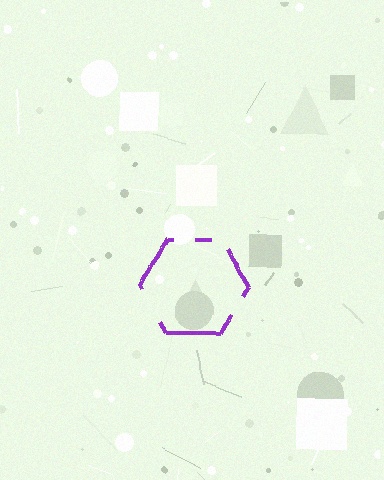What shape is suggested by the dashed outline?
The dashed outline suggests a hexagon.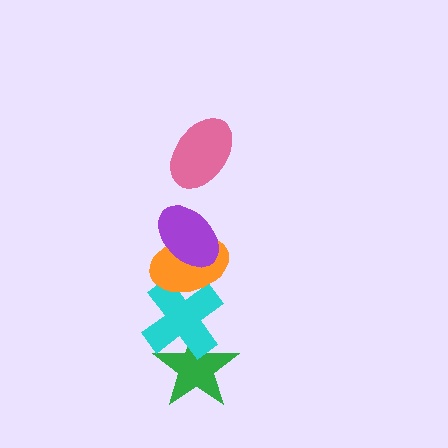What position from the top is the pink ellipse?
The pink ellipse is 1st from the top.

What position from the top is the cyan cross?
The cyan cross is 4th from the top.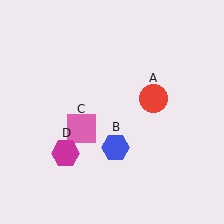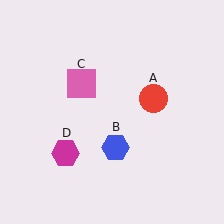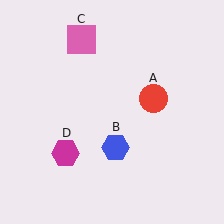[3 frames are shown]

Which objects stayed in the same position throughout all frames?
Red circle (object A) and blue hexagon (object B) and magenta hexagon (object D) remained stationary.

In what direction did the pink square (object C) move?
The pink square (object C) moved up.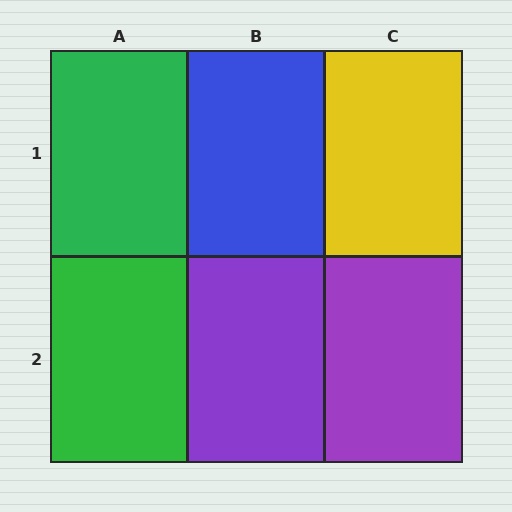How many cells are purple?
2 cells are purple.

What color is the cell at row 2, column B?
Purple.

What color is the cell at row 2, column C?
Purple.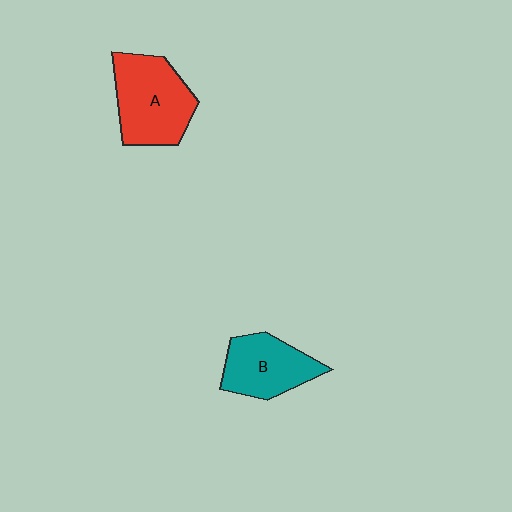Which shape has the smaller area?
Shape B (teal).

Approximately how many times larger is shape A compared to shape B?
Approximately 1.3 times.